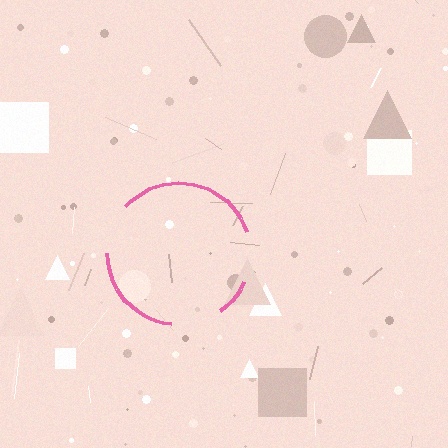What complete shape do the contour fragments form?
The contour fragments form a circle.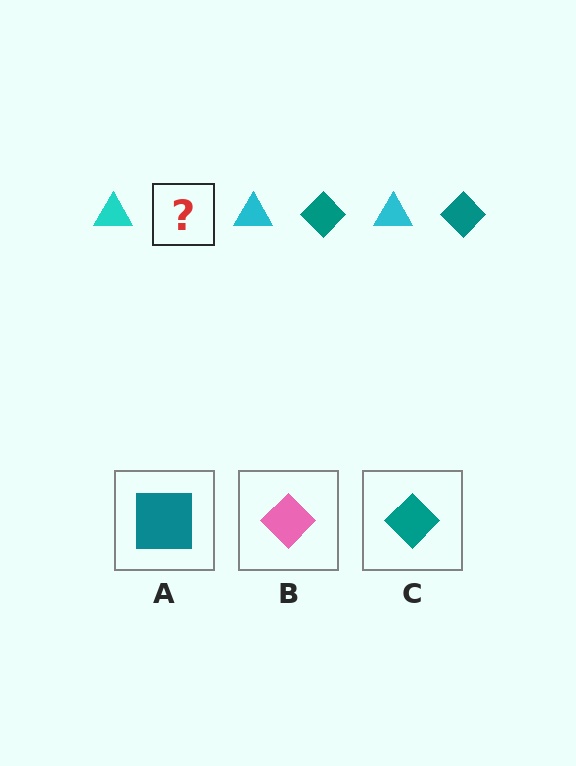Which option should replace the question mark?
Option C.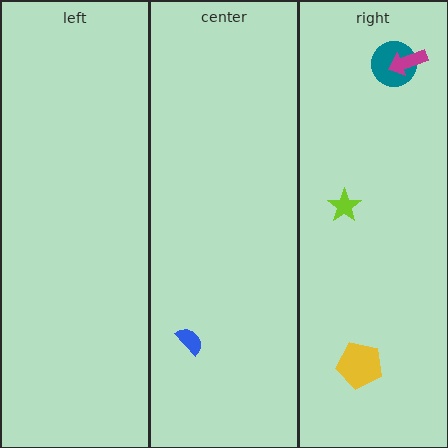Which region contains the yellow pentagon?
The right region.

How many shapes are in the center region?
1.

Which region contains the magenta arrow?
The right region.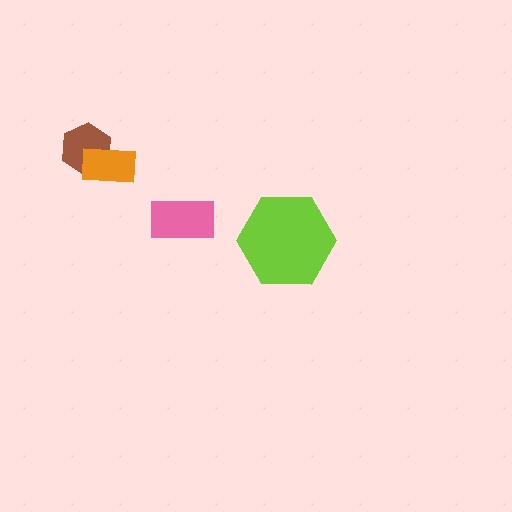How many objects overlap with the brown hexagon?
1 object overlaps with the brown hexagon.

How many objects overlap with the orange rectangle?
1 object overlaps with the orange rectangle.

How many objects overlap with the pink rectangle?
0 objects overlap with the pink rectangle.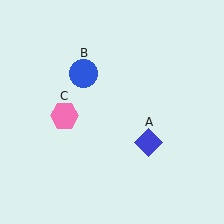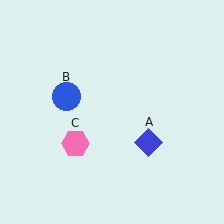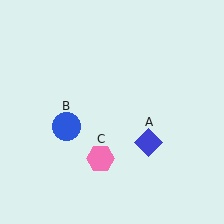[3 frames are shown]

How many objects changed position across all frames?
2 objects changed position: blue circle (object B), pink hexagon (object C).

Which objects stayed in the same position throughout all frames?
Blue diamond (object A) remained stationary.